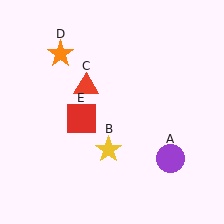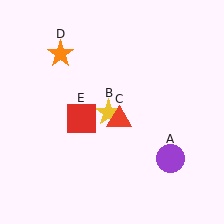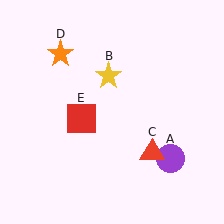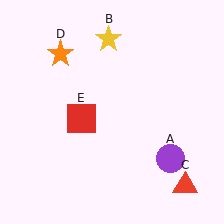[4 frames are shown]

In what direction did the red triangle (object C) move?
The red triangle (object C) moved down and to the right.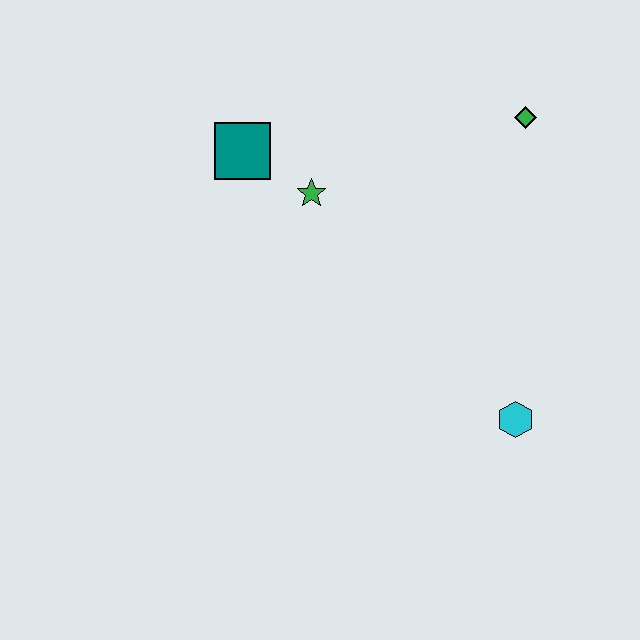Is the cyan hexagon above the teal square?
No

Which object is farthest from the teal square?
The cyan hexagon is farthest from the teal square.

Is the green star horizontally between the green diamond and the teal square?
Yes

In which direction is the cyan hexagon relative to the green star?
The cyan hexagon is below the green star.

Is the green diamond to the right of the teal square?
Yes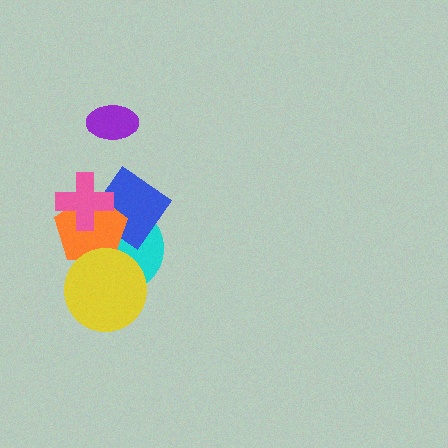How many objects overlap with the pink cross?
3 objects overlap with the pink cross.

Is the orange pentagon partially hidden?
Yes, it is partially covered by another shape.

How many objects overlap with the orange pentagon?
4 objects overlap with the orange pentagon.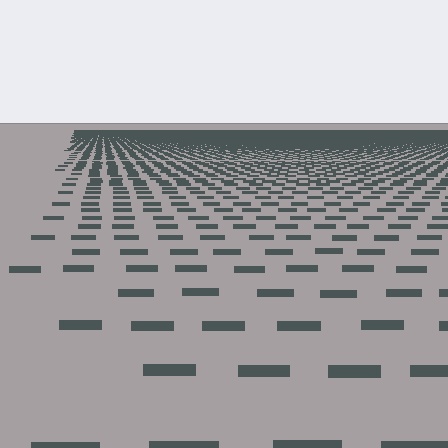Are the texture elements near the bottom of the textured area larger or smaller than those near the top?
Larger. Near the bottom, elements are closer to the viewer and appear at a bigger on-screen size.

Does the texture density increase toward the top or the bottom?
Density increases toward the top.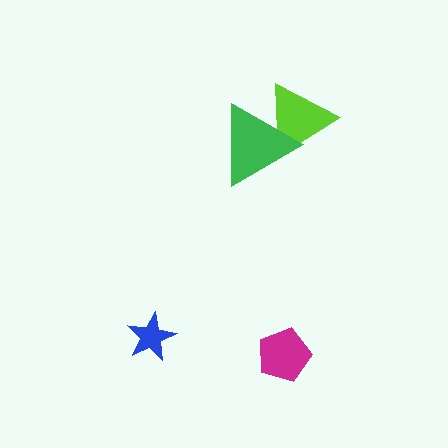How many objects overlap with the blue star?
0 objects overlap with the blue star.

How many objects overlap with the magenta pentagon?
0 objects overlap with the magenta pentagon.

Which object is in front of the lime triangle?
The green triangle is in front of the lime triangle.